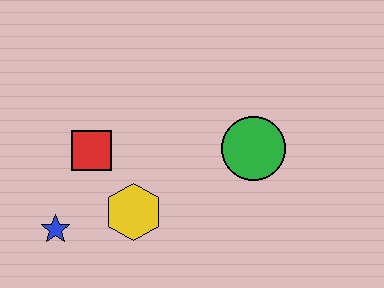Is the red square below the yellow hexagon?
No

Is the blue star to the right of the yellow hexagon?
No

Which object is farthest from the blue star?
The green circle is farthest from the blue star.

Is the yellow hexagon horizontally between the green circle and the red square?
Yes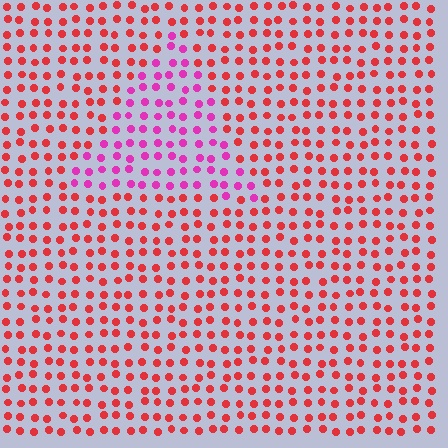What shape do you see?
I see a triangle.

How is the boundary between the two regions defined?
The boundary is defined purely by a slight shift in hue (about 43 degrees). Spacing, size, and orientation are identical on both sides.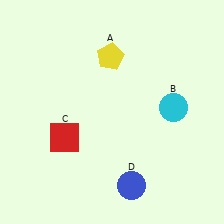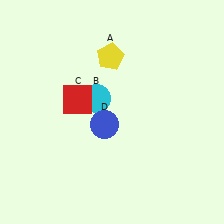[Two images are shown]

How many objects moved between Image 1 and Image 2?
3 objects moved between the two images.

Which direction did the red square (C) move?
The red square (C) moved up.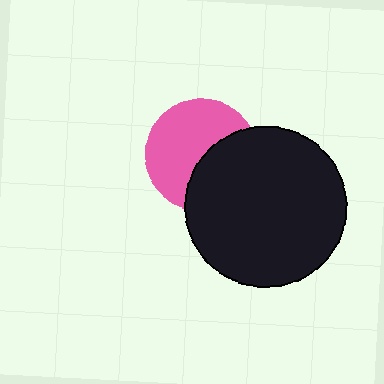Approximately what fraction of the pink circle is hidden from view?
Roughly 41% of the pink circle is hidden behind the black circle.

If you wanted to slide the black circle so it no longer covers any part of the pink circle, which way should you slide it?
Slide it right — that is the most direct way to separate the two shapes.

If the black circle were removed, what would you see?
You would see the complete pink circle.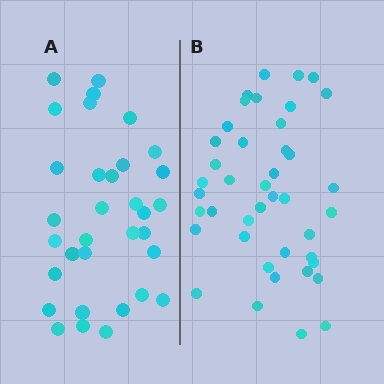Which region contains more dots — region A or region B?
Region B (the right region) has more dots.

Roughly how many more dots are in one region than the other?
Region B has roughly 8 or so more dots than region A.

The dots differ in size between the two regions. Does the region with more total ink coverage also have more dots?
No. Region A has more total ink coverage because its dots are larger, but region B actually contains more individual dots. Total area can be misleading — the number of items is what matters here.